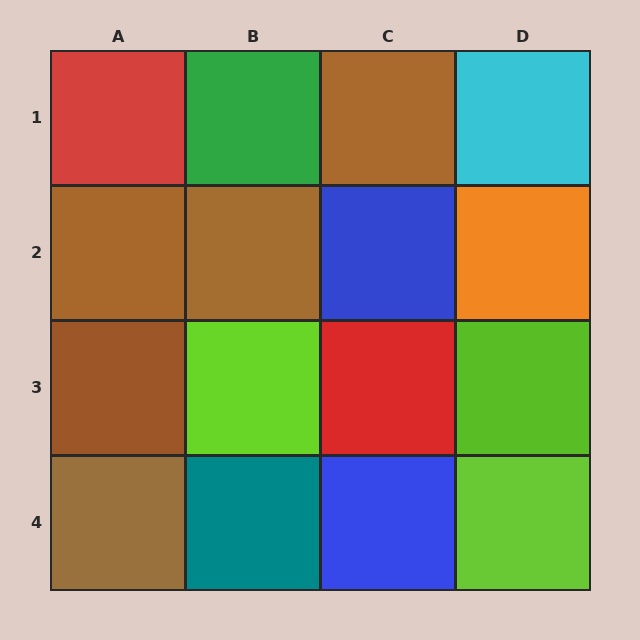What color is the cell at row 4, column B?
Teal.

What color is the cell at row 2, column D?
Orange.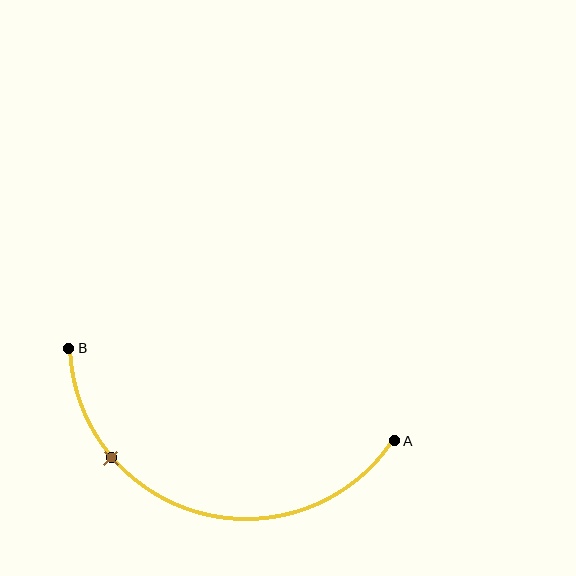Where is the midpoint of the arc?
The arc midpoint is the point on the curve farthest from the straight line joining A and B. It sits below that line.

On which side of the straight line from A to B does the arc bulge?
The arc bulges below the straight line connecting A and B.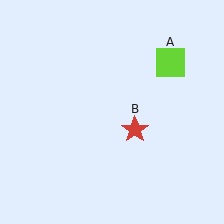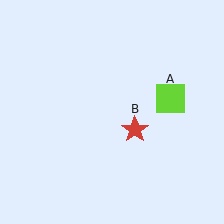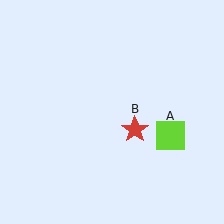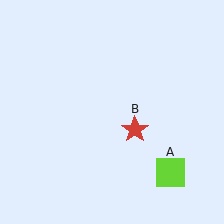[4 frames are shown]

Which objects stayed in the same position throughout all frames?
Red star (object B) remained stationary.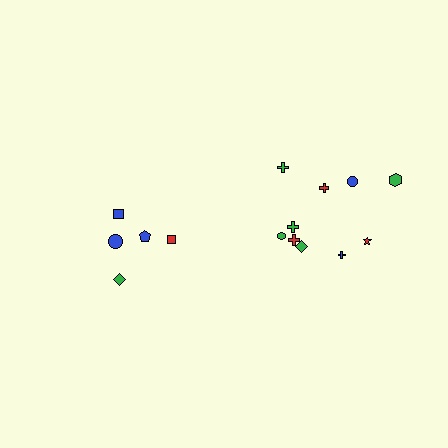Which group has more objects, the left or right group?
The right group.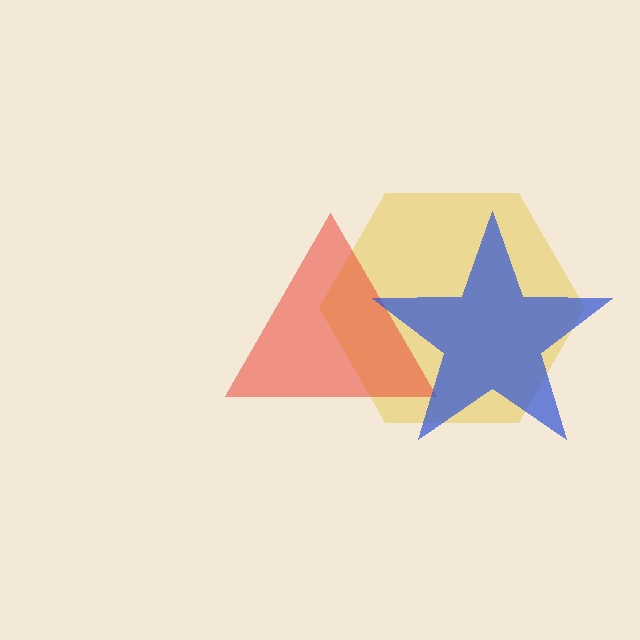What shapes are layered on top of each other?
The layered shapes are: a yellow hexagon, a red triangle, a blue star.